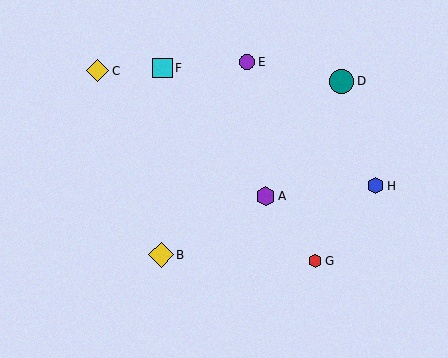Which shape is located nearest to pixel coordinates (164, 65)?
The cyan square (labeled F) at (163, 68) is nearest to that location.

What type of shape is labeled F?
Shape F is a cyan square.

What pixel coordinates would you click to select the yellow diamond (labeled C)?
Click at (97, 71) to select the yellow diamond C.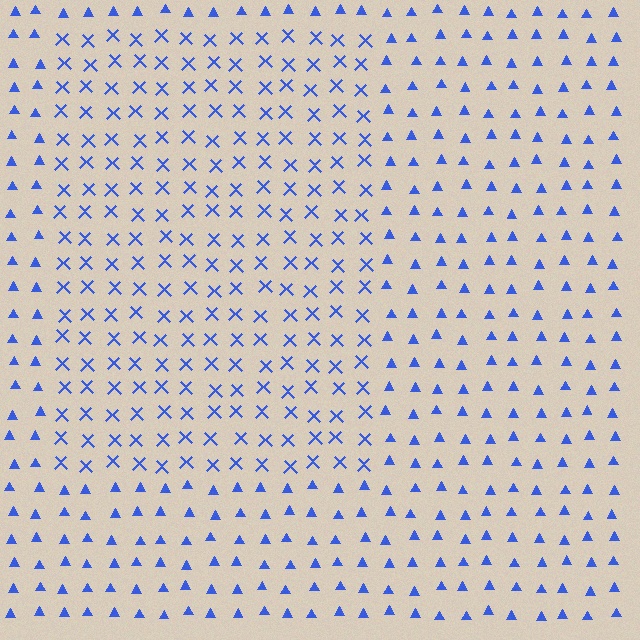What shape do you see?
I see a rectangle.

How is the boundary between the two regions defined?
The boundary is defined by a change in element shape: X marks inside vs. triangles outside. All elements share the same color and spacing.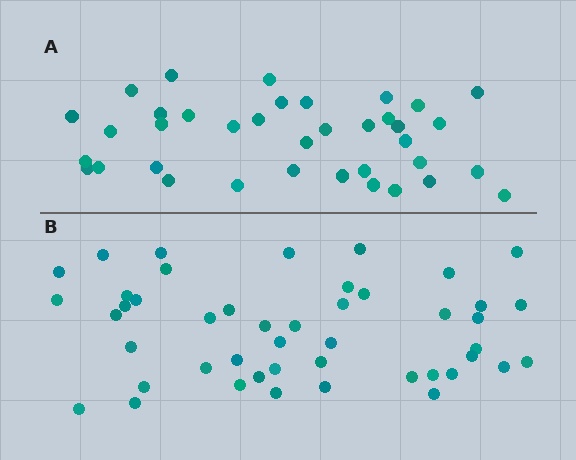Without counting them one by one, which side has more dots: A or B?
Region B (the bottom region) has more dots.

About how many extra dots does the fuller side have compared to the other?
Region B has roughly 8 or so more dots than region A.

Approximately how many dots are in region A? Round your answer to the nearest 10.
About 40 dots. (The exact count is 37, which rounds to 40.)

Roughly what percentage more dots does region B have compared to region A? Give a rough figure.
About 25% more.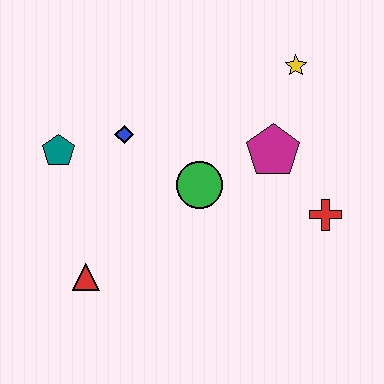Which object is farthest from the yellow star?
The red triangle is farthest from the yellow star.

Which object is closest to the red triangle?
The teal pentagon is closest to the red triangle.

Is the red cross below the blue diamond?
Yes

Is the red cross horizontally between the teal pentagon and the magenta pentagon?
No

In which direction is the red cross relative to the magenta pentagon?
The red cross is below the magenta pentagon.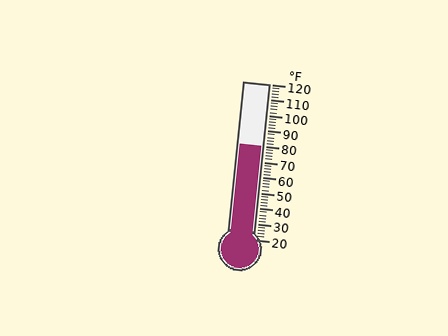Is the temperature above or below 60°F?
The temperature is above 60°F.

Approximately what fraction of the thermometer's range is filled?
The thermometer is filled to approximately 60% of its range.